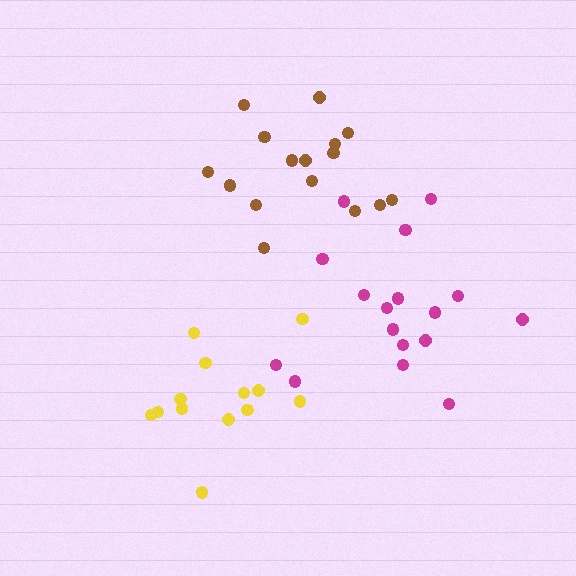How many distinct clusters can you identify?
There are 3 distinct clusters.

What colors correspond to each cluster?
The clusters are colored: brown, yellow, magenta.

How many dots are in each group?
Group 1: 16 dots, Group 2: 13 dots, Group 3: 17 dots (46 total).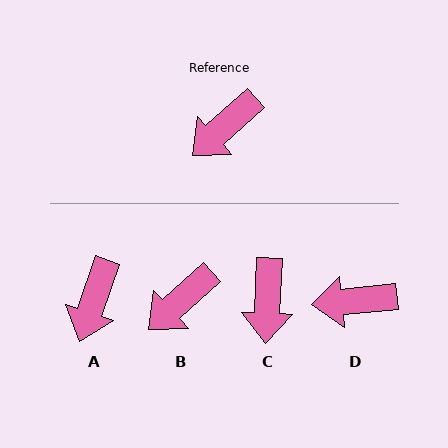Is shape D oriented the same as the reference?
No, it is off by about 36 degrees.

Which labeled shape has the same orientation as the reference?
B.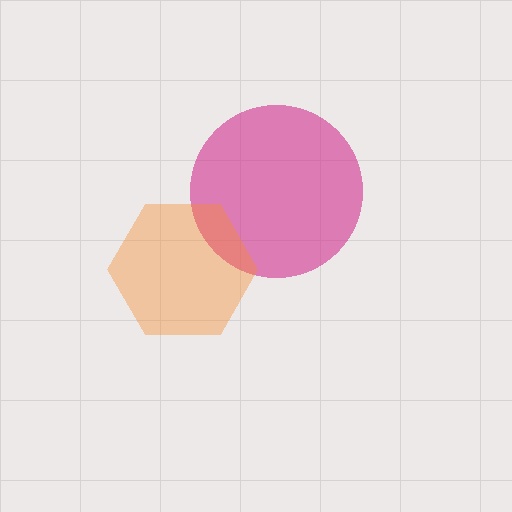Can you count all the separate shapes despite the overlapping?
Yes, there are 2 separate shapes.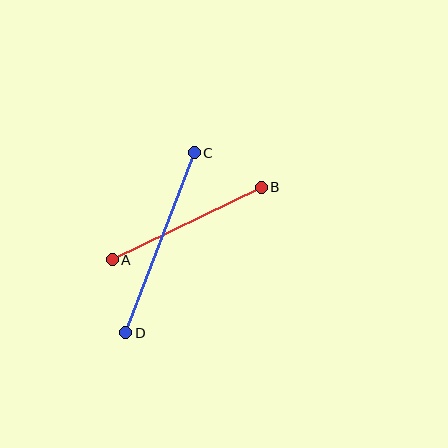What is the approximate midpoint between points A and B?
The midpoint is at approximately (187, 224) pixels.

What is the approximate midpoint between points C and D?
The midpoint is at approximately (160, 243) pixels.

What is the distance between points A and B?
The distance is approximately 166 pixels.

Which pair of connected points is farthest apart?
Points C and D are farthest apart.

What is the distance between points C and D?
The distance is approximately 193 pixels.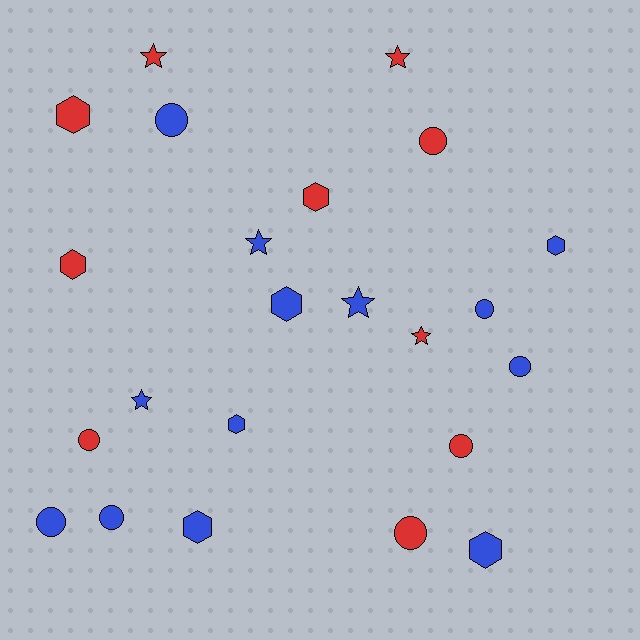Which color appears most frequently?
Blue, with 13 objects.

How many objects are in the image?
There are 23 objects.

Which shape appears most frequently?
Circle, with 9 objects.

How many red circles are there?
There are 4 red circles.